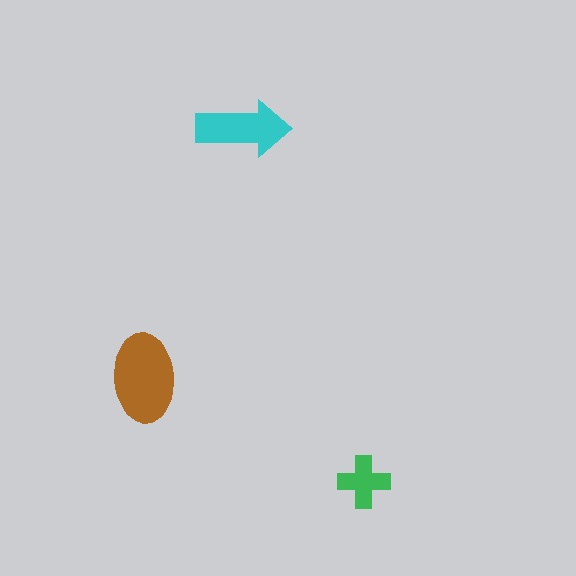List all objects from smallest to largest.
The green cross, the cyan arrow, the brown ellipse.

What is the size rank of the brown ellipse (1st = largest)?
1st.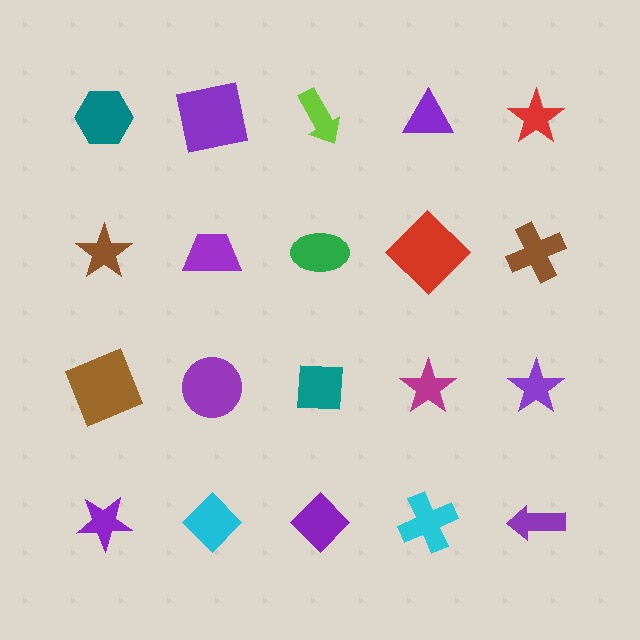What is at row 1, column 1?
A teal hexagon.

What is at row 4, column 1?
A purple star.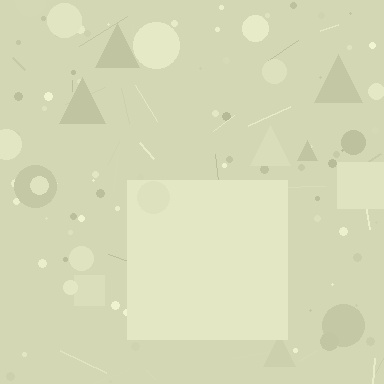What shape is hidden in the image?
A square is hidden in the image.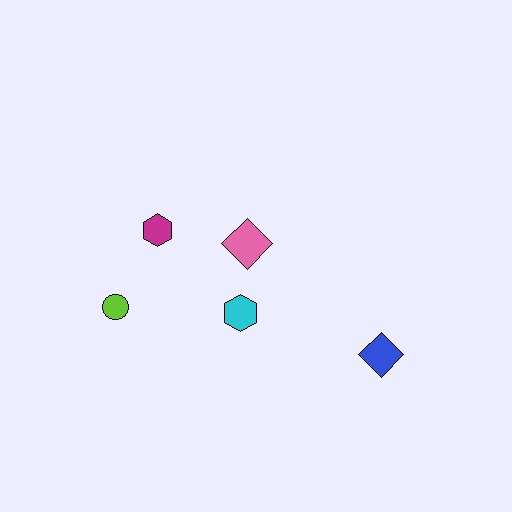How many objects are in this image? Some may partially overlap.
There are 5 objects.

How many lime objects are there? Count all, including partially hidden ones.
There is 1 lime object.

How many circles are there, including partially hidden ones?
There is 1 circle.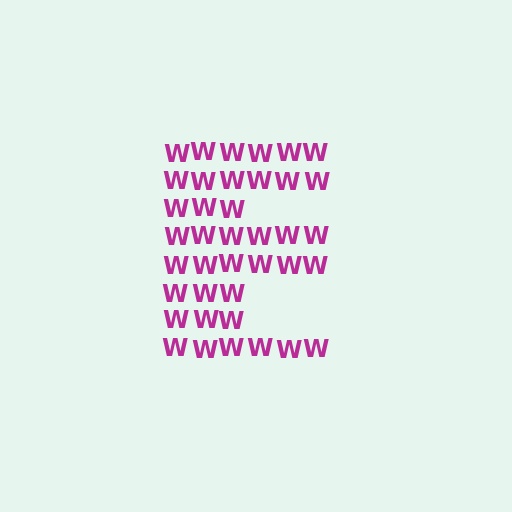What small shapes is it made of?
It is made of small letter W's.